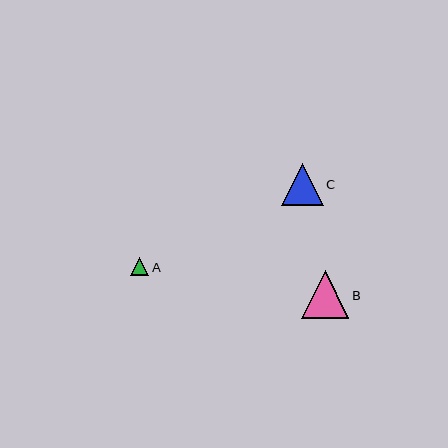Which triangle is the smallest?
Triangle A is the smallest with a size of approximately 18 pixels.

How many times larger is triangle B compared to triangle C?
Triangle B is approximately 1.1 times the size of triangle C.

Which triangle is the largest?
Triangle B is the largest with a size of approximately 48 pixels.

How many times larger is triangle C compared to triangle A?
Triangle C is approximately 2.4 times the size of triangle A.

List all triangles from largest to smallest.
From largest to smallest: B, C, A.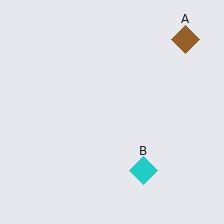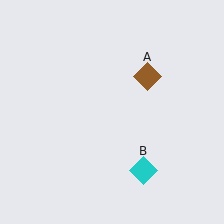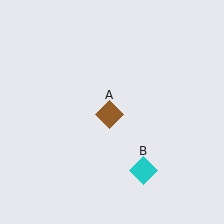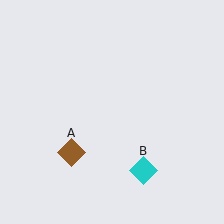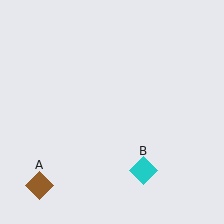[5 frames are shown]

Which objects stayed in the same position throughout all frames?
Cyan diamond (object B) remained stationary.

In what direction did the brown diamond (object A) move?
The brown diamond (object A) moved down and to the left.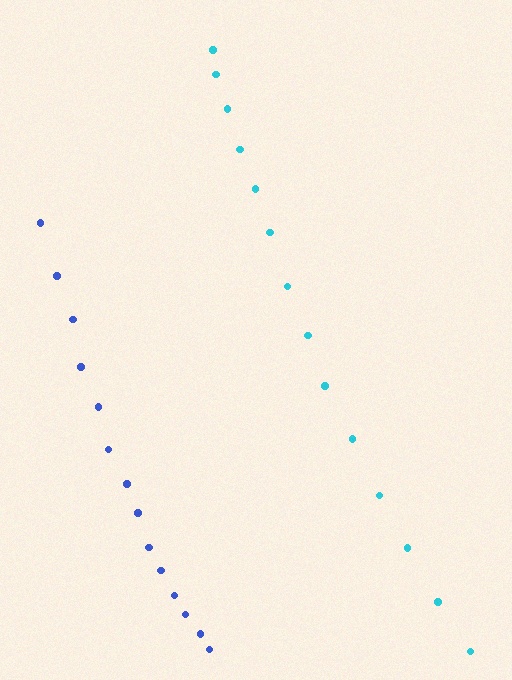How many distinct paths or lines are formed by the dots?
There are 2 distinct paths.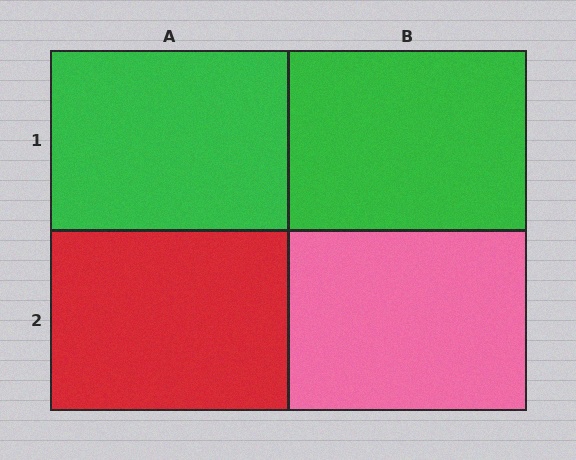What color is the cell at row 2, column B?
Pink.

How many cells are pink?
1 cell is pink.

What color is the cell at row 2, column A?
Red.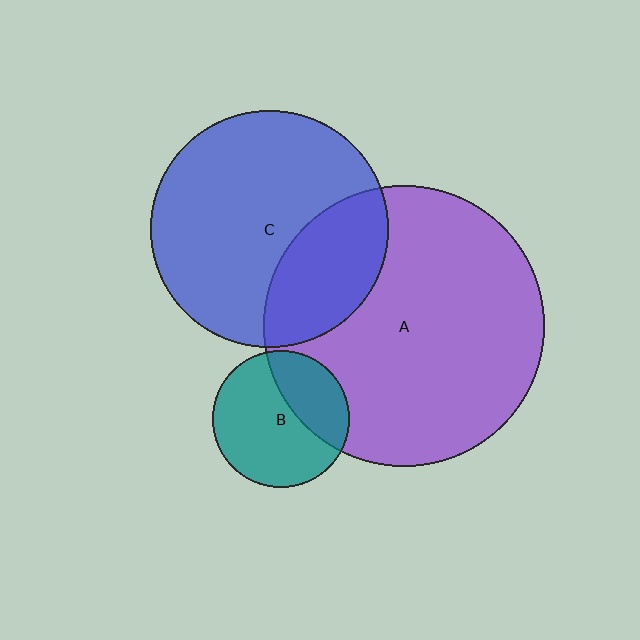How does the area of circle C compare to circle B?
Approximately 3.0 times.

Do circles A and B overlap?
Yes.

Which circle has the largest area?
Circle A (purple).